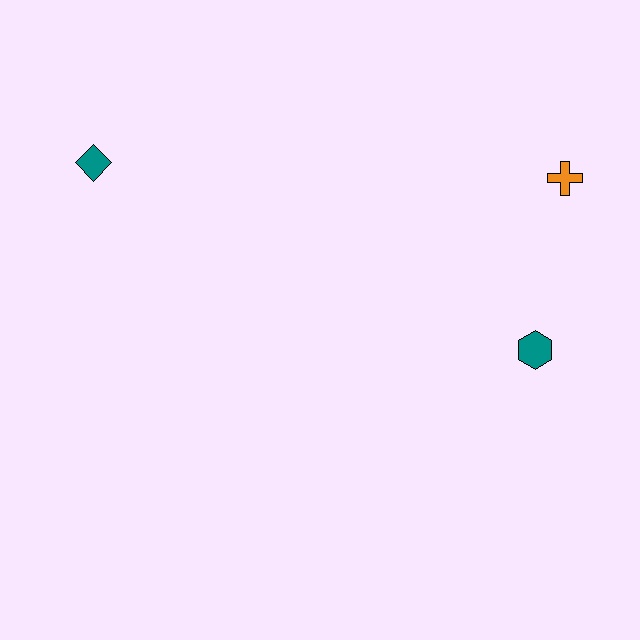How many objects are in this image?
There are 3 objects.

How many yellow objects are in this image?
There are no yellow objects.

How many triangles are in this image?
There are no triangles.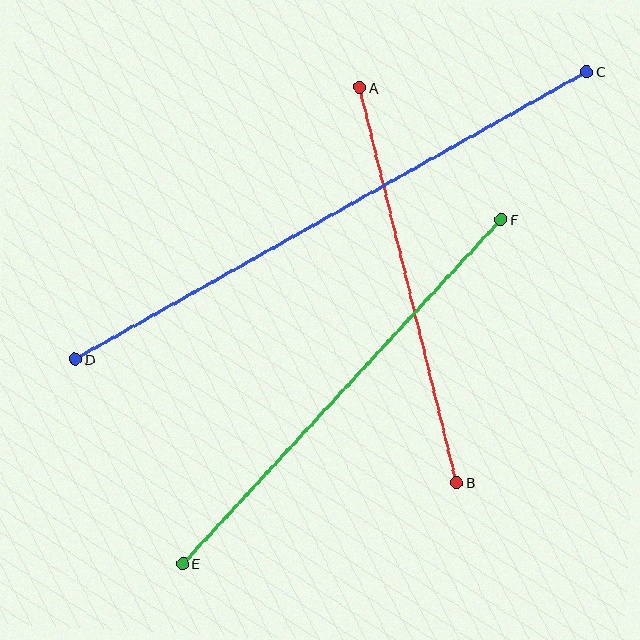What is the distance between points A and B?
The distance is approximately 407 pixels.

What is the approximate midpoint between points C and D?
The midpoint is at approximately (331, 215) pixels.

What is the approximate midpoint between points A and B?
The midpoint is at approximately (408, 285) pixels.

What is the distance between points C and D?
The distance is approximately 587 pixels.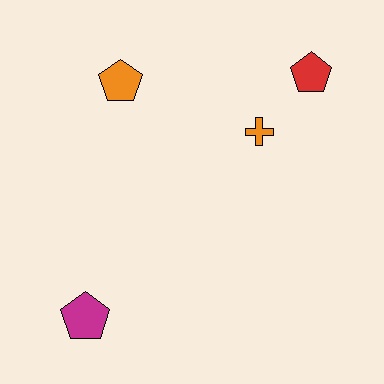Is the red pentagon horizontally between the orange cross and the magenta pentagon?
No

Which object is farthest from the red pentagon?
The magenta pentagon is farthest from the red pentagon.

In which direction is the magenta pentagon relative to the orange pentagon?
The magenta pentagon is below the orange pentagon.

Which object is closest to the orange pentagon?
The orange cross is closest to the orange pentagon.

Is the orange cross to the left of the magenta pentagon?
No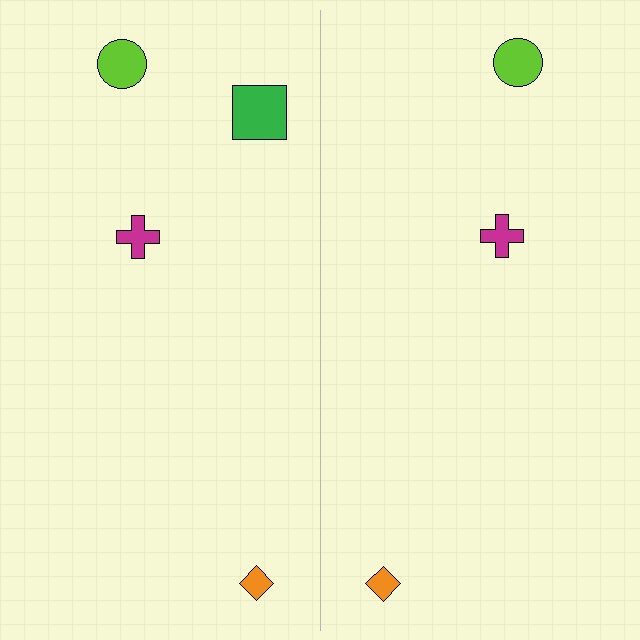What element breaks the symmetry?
A green square is missing from the right side.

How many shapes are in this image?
There are 7 shapes in this image.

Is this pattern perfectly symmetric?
No, the pattern is not perfectly symmetric. A green square is missing from the right side.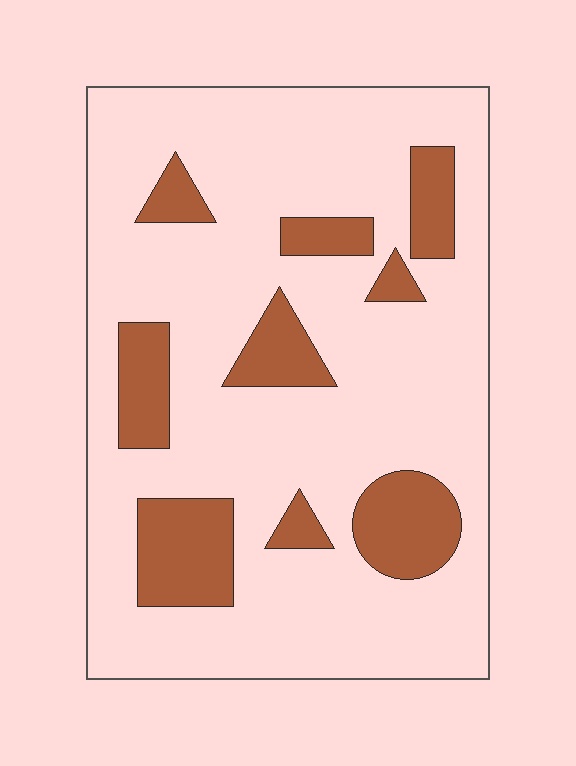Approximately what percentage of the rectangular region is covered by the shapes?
Approximately 20%.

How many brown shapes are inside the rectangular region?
9.